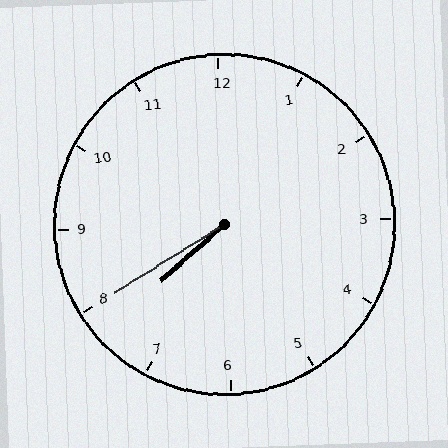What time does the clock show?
7:40.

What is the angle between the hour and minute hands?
Approximately 10 degrees.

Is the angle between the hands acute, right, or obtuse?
It is acute.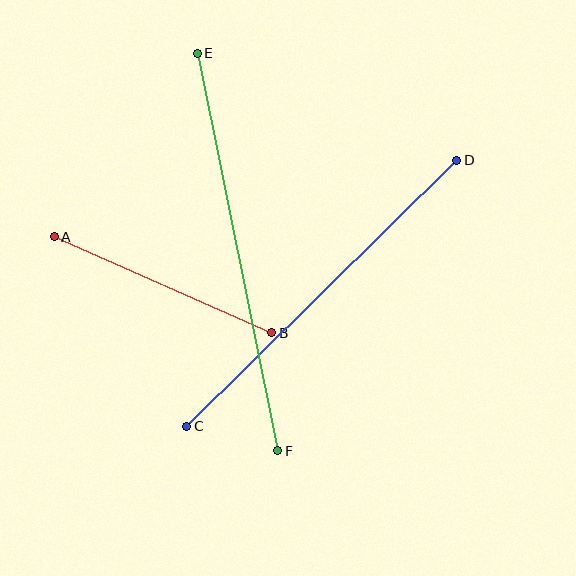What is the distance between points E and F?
The distance is approximately 406 pixels.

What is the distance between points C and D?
The distance is approximately 379 pixels.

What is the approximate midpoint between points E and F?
The midpoint is at approximately (237, 252) pixels.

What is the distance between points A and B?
The distance is approximately 238 pixels.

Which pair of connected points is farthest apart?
Points E and F are farthest apart.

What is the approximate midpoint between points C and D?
The midpoint is at approximately (322, 293) pixels.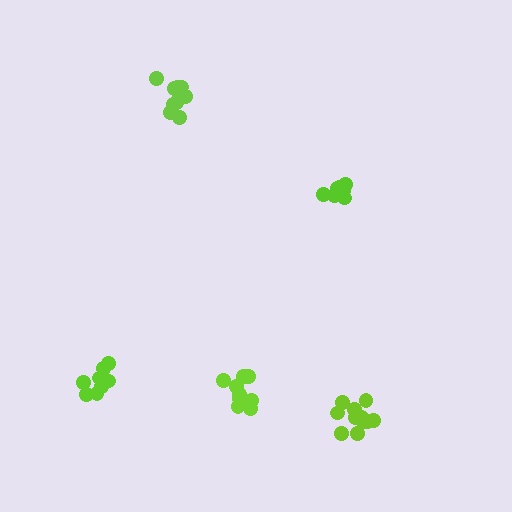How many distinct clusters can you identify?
There are 5 distinct clusters.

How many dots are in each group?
Group 1: 8 dots, Group 2: 9 dots, Group 3: 9 dots, Group 4: 11 dots, Group 5: 12 dots (49 total).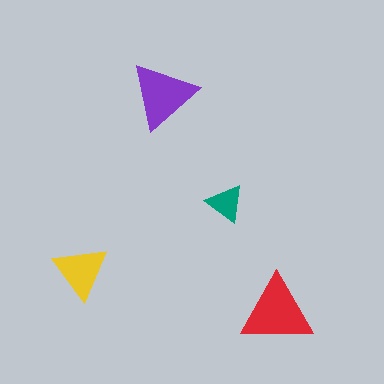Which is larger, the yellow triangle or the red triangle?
The red one.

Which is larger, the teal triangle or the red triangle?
The red one.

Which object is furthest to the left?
The yellow triangle is leftmost.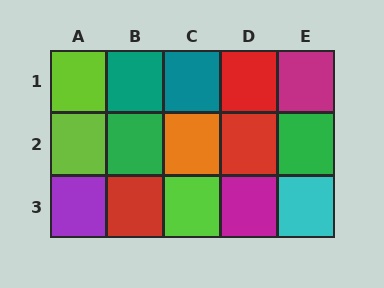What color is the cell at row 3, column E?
Cyan.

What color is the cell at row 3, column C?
Lime.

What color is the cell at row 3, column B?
Red.